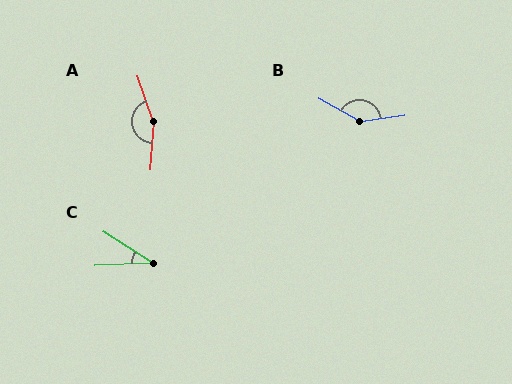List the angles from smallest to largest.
C (35°), B (143°), A (158°).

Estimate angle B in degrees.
Approximately 143 degrees.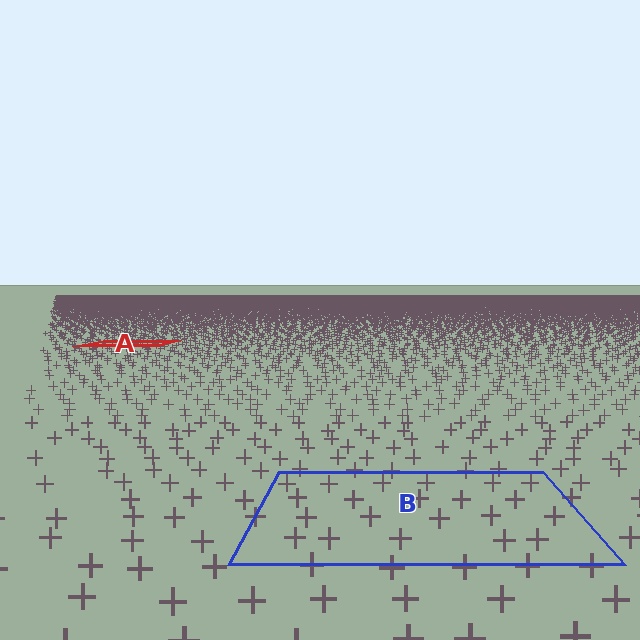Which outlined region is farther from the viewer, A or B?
Region A is farther from the viewer — the texture elements inside it appear smaller and more densely packed.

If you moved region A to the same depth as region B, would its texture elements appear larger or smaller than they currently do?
They would appear larger. At a closer depth, the same texture elements are projected at a bigger on-screen size.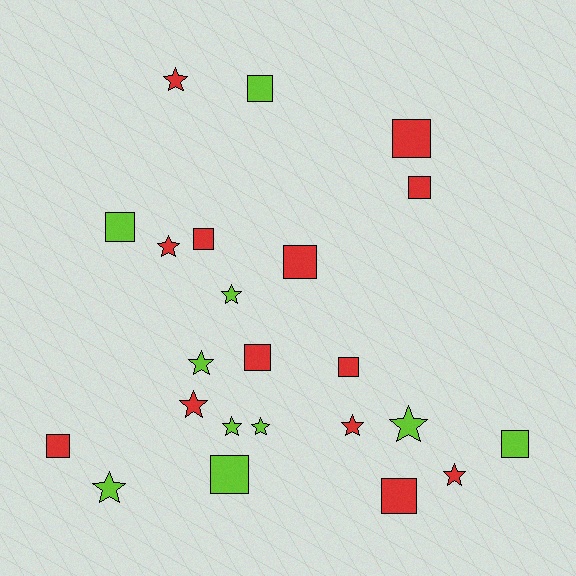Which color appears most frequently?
Red, with 13 objects.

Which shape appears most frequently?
Square, with 12 objects.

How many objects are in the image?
There are 23 objects.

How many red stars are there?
There are 5 red stars.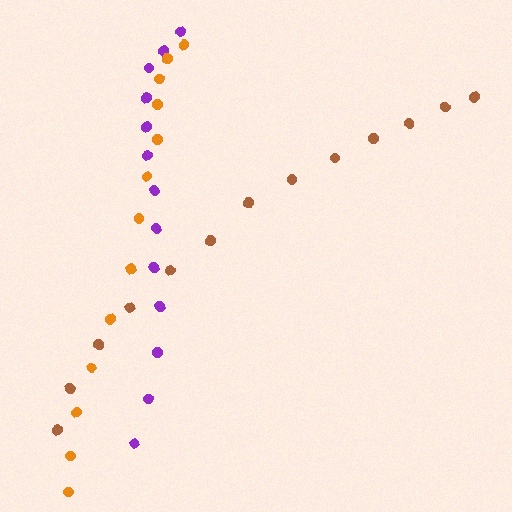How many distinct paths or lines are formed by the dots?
There are 3 distinct paths.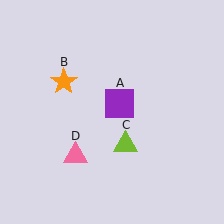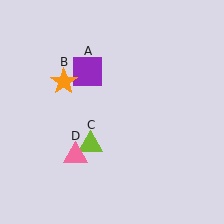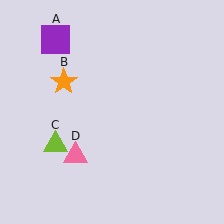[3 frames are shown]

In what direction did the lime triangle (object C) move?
The lime triangle (object C) moved left.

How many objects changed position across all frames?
2 objects changed position: purple square (object A), lime triangle (object C).